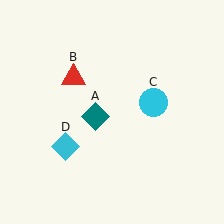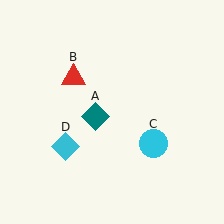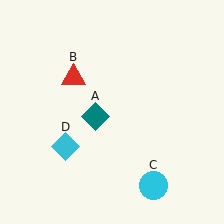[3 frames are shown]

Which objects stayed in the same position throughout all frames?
Teal diamond (object A) and red triangle (object B) and cyan diamond (object D) remained stationary.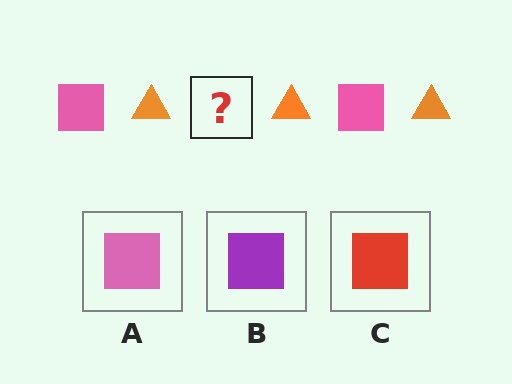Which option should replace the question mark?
Option A.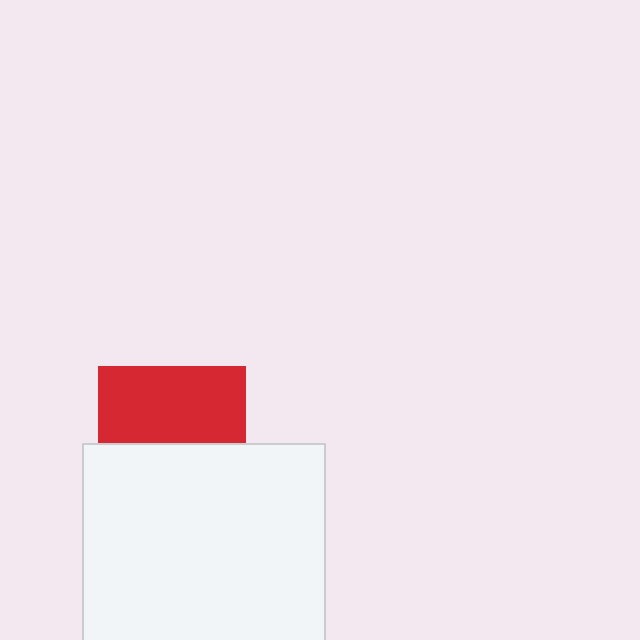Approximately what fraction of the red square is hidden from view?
Roughly 47% of the red square is hidden behind the white square.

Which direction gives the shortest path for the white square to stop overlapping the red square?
Moving down gives the shortest separation.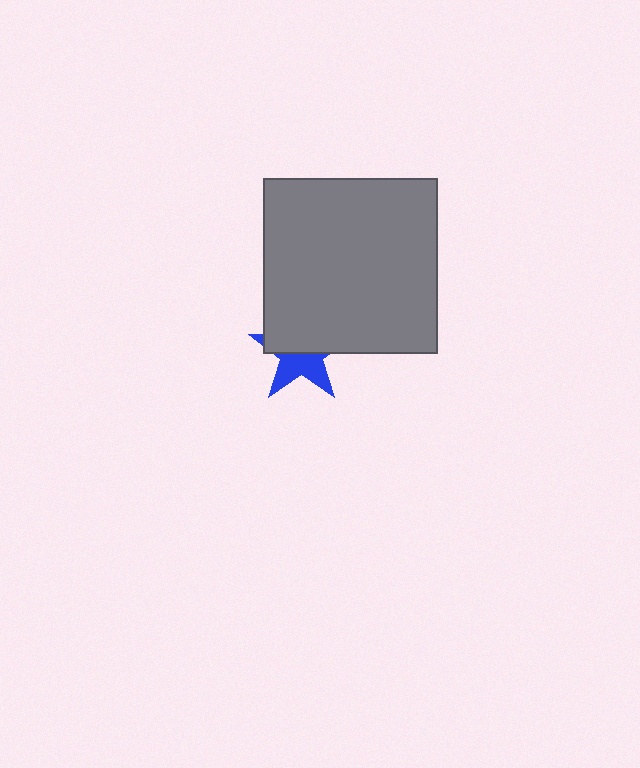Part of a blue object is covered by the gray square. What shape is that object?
It is a star.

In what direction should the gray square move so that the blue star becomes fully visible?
The gray square should move up. That is the shortest direction to clear the overlap and leave the blue star fully visible.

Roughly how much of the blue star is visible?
About half of it is visible (roughly 46%).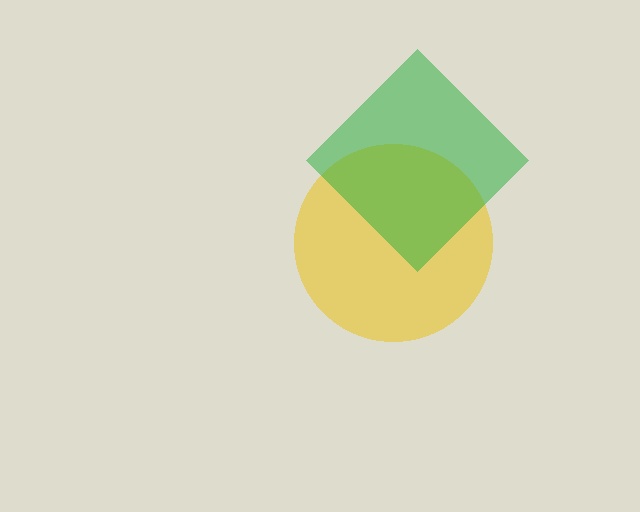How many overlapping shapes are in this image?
There are 2 overlapping shapes in the image.